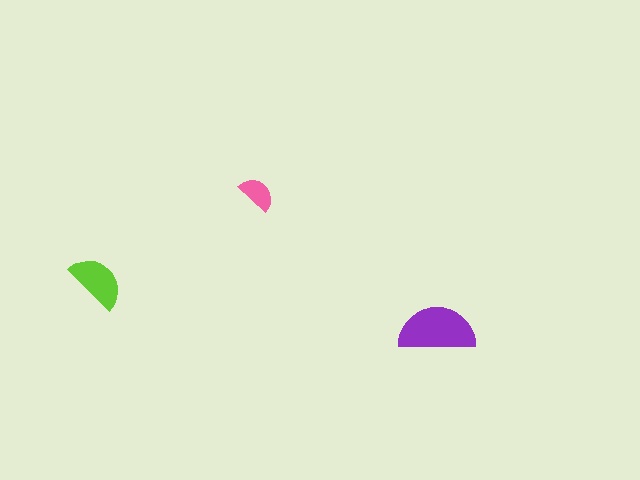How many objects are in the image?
There are 3 objects in the image.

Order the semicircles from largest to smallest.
the purple one, the lime one, the pink one.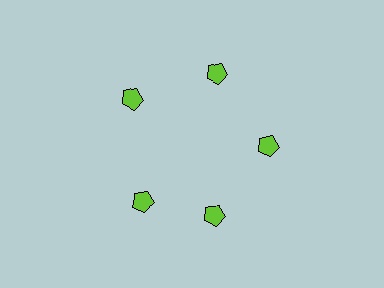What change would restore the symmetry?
The symmetry would be restored by rotating it back into even spacing with its neighbors so that all 5 pentagons sit at equal angles and equal distance from the center.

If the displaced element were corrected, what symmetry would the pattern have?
It would have 5-fold rotational symmetry — the pattern would map onto itself every 72 degrees.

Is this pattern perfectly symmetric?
No. The 5 lime pentagons are arranged in a ring, but one element near the 8 o'clock position is rotated out of alignment along the ring, breaking the 5-fold rotational symmetry.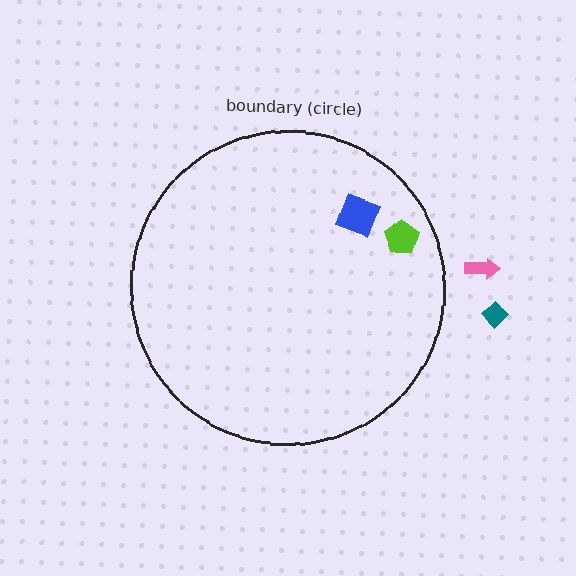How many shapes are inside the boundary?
2 inside, 2 outside.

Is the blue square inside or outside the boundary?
Inside.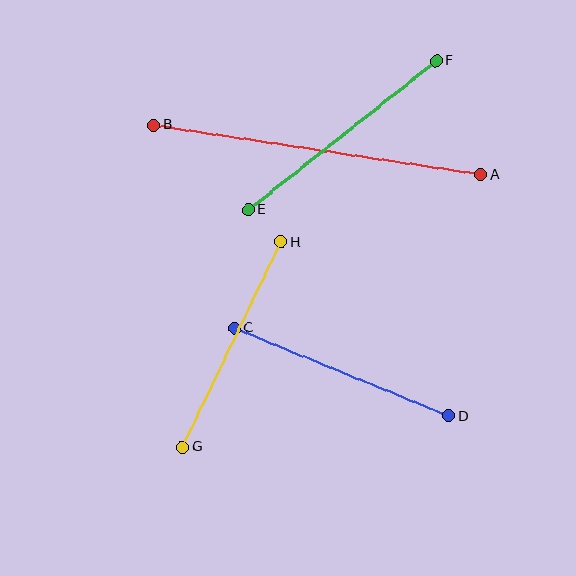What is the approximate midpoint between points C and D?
The midpoint is at approximately (342, 372) pixels.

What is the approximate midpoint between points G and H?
The midpoint is at approximately (232, 345) pixels.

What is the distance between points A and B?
The distance is approximately 331 pixels.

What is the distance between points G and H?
The distance is approximately 227 pixels.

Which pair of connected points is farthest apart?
Points A and B are farthest apart.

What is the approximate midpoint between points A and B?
The midpoint is at approximately (317, 150) pixels.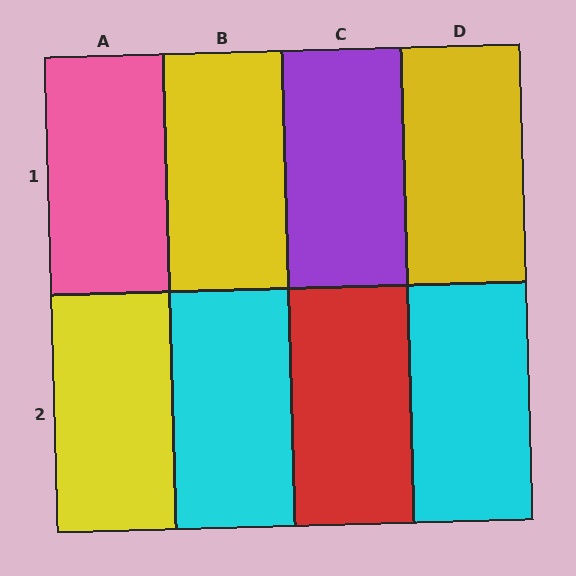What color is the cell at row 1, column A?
Pink.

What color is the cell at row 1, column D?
Yellow.